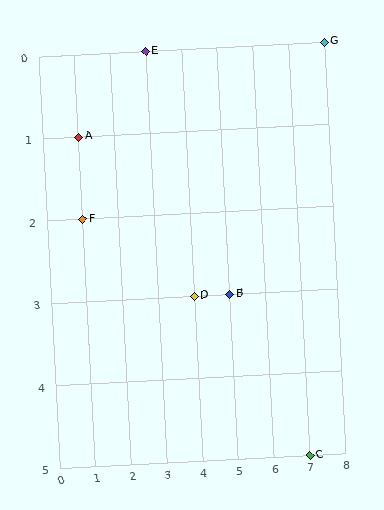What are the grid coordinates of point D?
Point D is at grid coordinates (4, 3).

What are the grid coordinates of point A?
Point A is at grid coordinates (1, 1).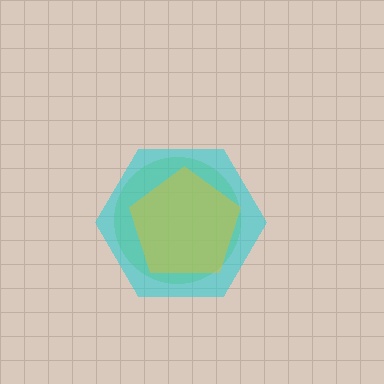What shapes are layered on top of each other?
The layered shapes are: a lime circle, a cyan hexagon, a yellow pentagon.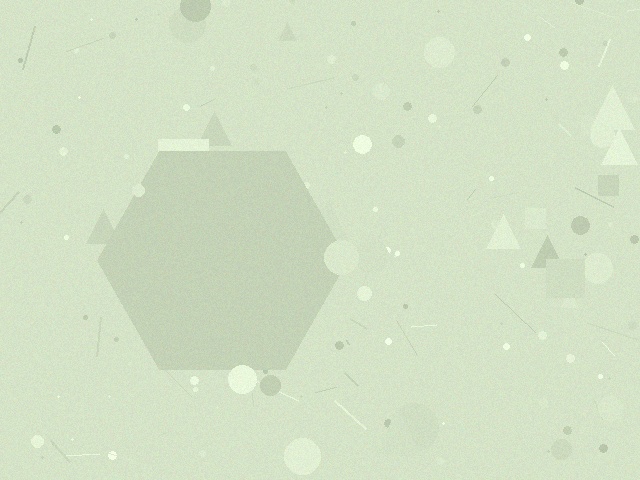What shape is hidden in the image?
A hexagon is hidden in the image.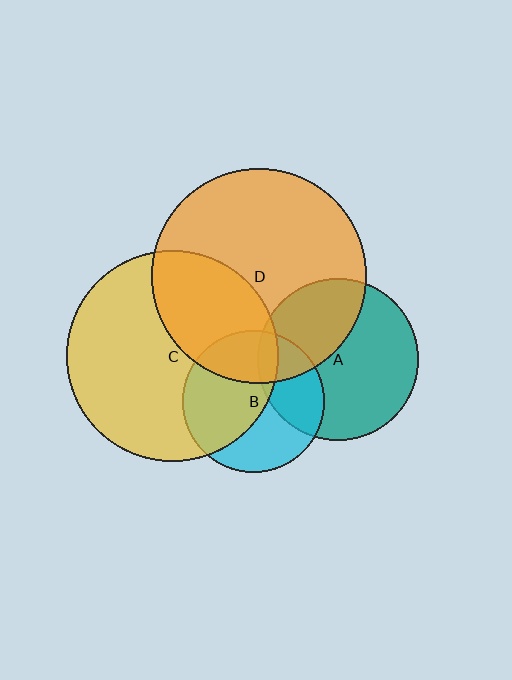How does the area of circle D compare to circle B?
Approximately 2.3 times.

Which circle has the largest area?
Circle D (orange).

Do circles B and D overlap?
Yes.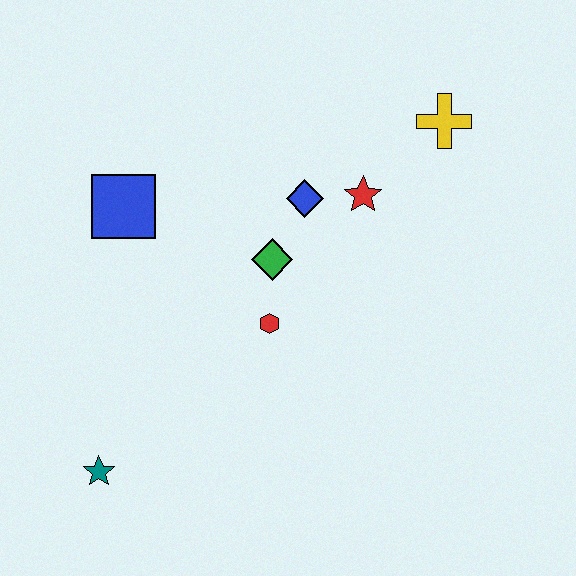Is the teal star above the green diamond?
No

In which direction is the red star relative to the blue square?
The red star is to the right of the blue square.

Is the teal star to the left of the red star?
Yes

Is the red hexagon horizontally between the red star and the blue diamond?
No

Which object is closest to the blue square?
The green diamond is closest to the blue square.